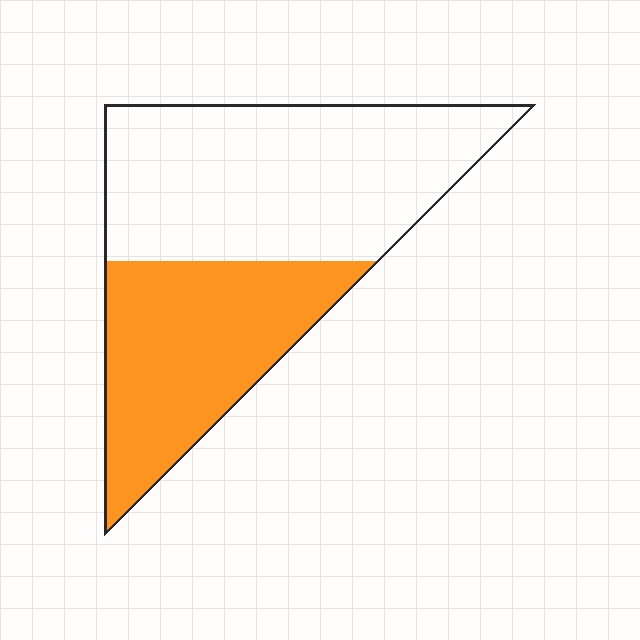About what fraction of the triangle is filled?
About two fifths (2/5).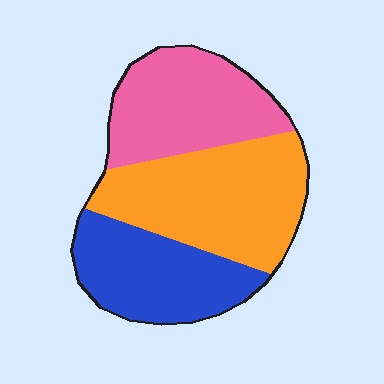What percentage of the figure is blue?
Blue covers 29% of the figure.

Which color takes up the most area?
Orange, at roughly 40%.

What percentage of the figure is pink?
Pink covers 31% of the figure.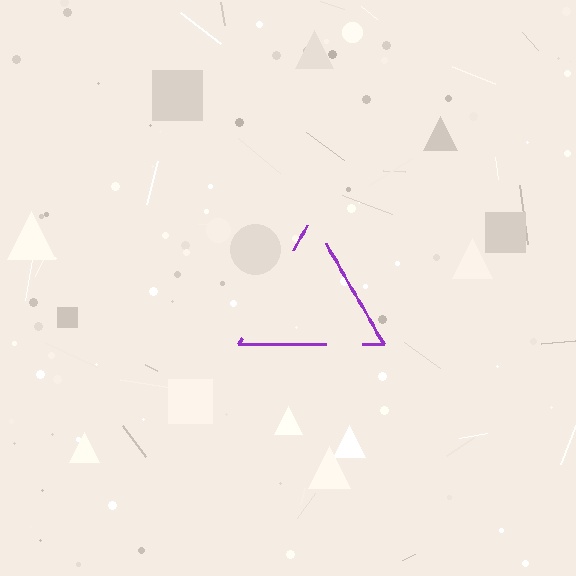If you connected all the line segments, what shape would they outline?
They would outline a triangle.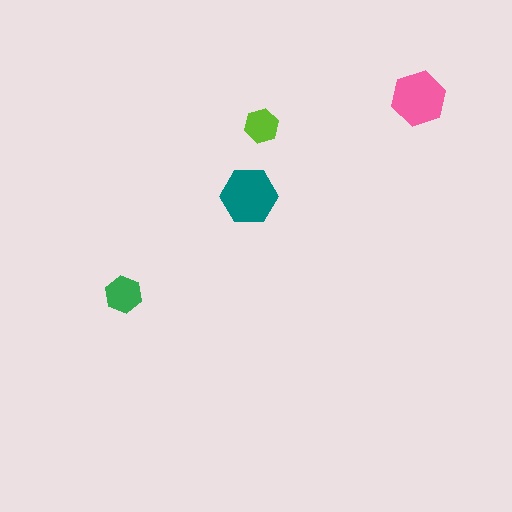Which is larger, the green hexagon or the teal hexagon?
The teal one.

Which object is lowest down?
The green hexagon is bottommost.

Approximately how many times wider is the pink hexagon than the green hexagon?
About 1.5 times wider.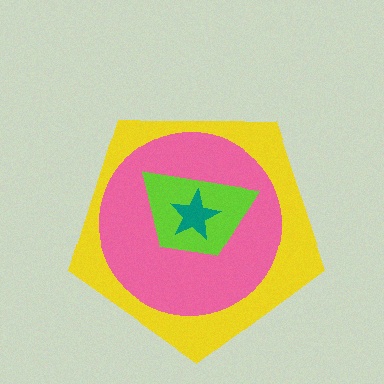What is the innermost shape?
The teal star.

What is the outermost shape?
The yellow pentagon.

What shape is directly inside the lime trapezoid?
The teal star.